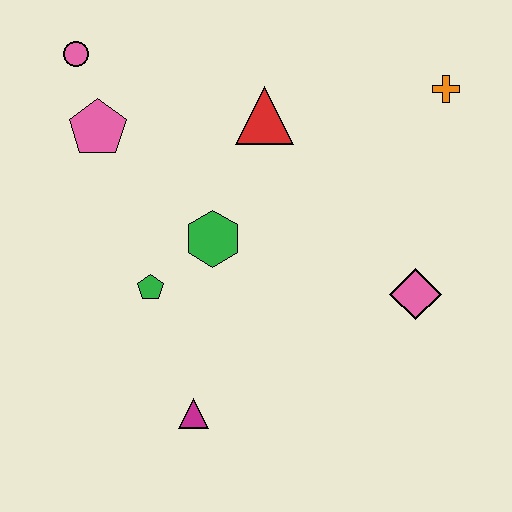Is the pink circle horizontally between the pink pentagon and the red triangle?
No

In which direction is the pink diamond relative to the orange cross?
The pink diamond is below the orange cross.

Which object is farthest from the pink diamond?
The pink circle is farthest from the pink diamond.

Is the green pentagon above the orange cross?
No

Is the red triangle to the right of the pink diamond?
No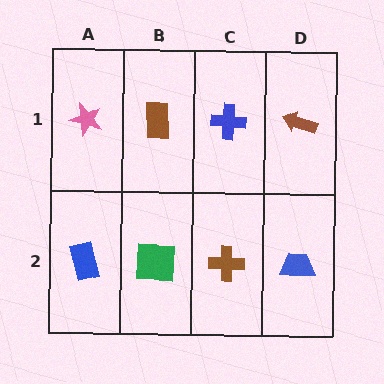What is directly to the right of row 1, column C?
A brown arrow.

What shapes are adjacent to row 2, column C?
A blue cross (row 1, column C), a green square (row 2, column B), a blue trapezoid (row 2, column D).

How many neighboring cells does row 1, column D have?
2.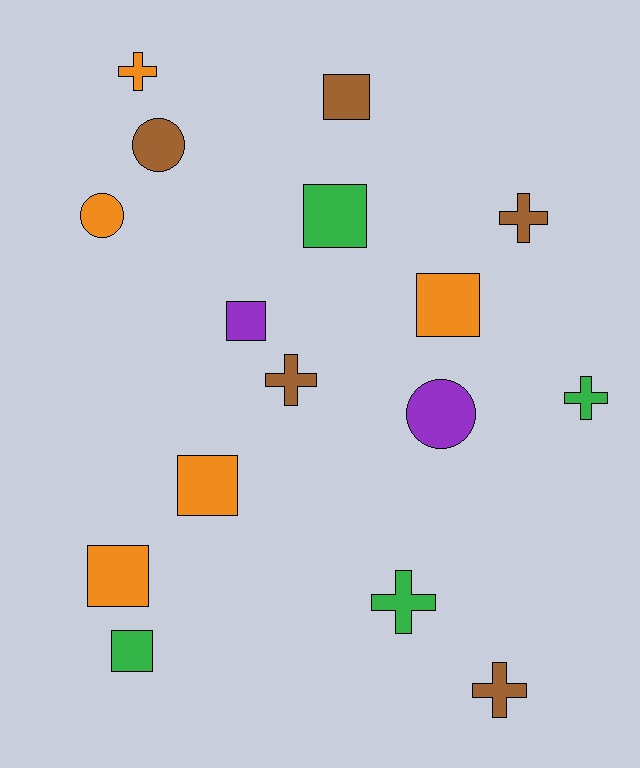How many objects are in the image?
There are 16 objects.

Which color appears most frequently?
Brown, with 5 objects.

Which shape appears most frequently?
Square, with 7 objects.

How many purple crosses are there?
There are no purple crosses.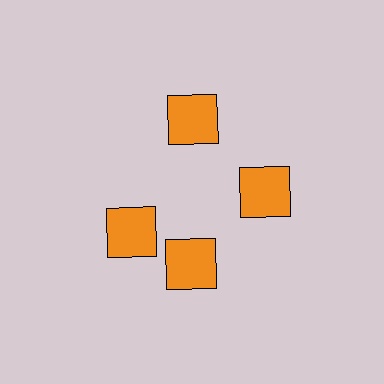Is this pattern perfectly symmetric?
No. The 4 orange squares are arranged in a ring, but one element near the 9 o'clock position is rotated out of alignment along the ring, breaking the 4-fold rotational symmetry.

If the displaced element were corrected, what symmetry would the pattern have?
It would have 4-fold rotational symmetry — the pattern would map onto itself every 90 degrees.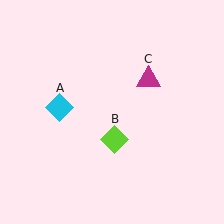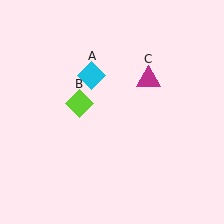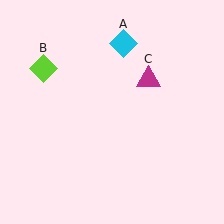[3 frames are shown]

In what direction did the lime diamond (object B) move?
The lime diamond (object B) moved up and to the left.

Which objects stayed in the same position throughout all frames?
Magenta triangle (object C) remained stationary.